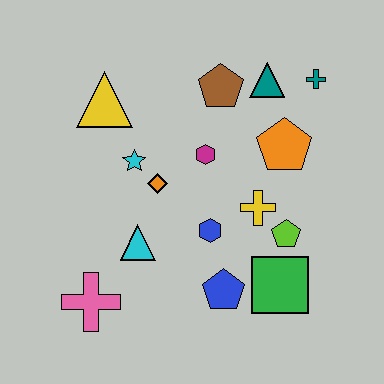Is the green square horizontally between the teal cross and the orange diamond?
Yes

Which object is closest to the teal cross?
The teal triangle is closest to the teal cross.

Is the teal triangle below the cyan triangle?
No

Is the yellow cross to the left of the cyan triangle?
No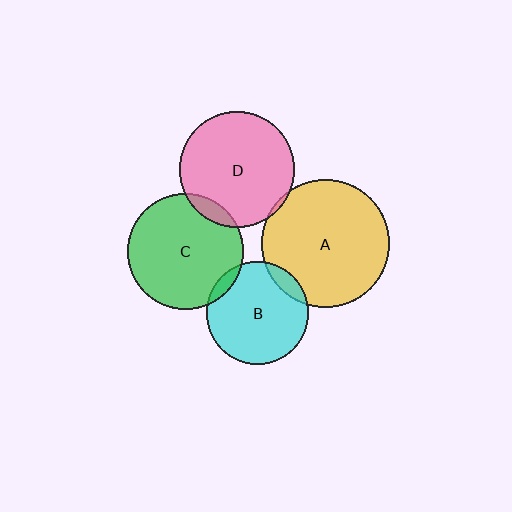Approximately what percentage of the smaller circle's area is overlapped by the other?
Approximately 10%.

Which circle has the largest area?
Circle A (yellow).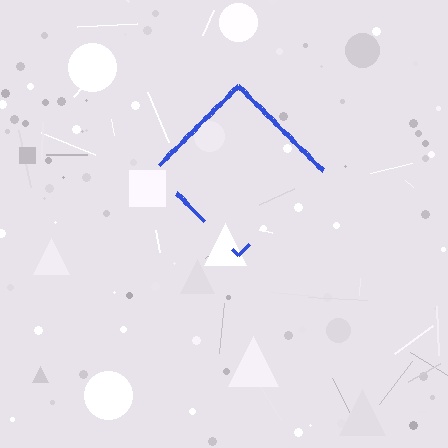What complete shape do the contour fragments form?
The contour fragments form a diamond.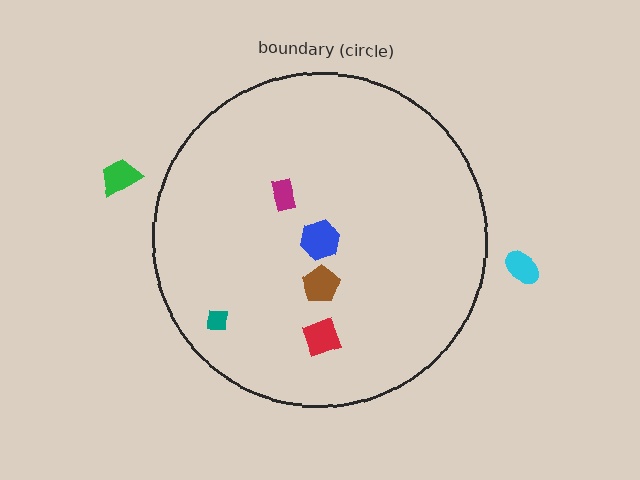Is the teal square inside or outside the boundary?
Inside.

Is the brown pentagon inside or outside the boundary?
Inside.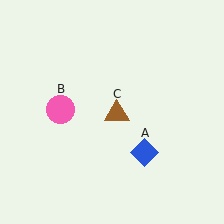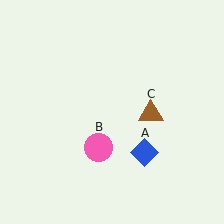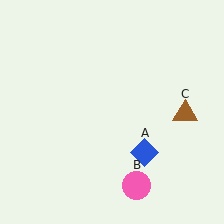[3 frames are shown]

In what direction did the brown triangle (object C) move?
The brown triangle (object C) moved right.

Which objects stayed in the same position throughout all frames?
Blue diamond (object A) remained stationary.